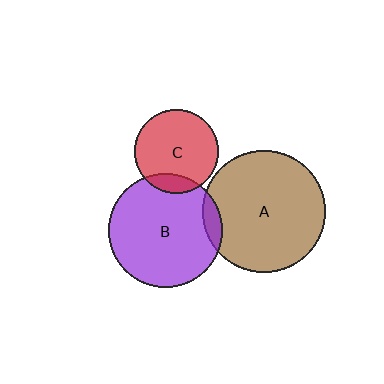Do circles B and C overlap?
Yes.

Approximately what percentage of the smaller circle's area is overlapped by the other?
Approximately 15%.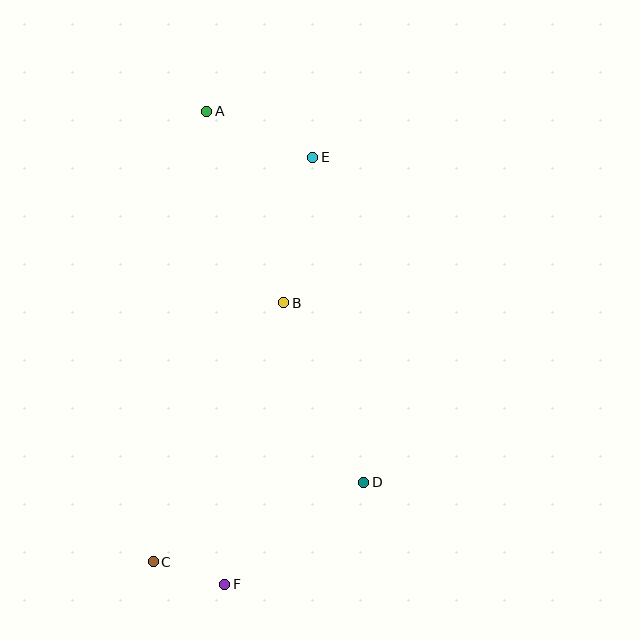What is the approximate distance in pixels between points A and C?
The distance between A and C is approximately 454 pixels.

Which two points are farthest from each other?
Points A and F are farthest from each other.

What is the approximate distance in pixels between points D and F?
The distance between D and F is approximately 172 pixels.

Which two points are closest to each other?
Points C and F are closest to each other.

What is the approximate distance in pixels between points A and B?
The distance between A and B is approximately 206 pixels.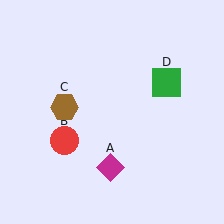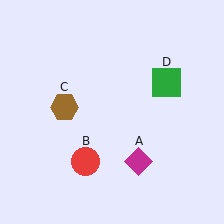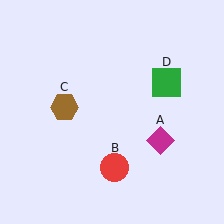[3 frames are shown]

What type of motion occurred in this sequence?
The magenta diamond (object A), red circle (object B) rotated counterclockwise around the center of the scene.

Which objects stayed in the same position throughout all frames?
Brown hexagon (object C) and green square (object D) remained stationary.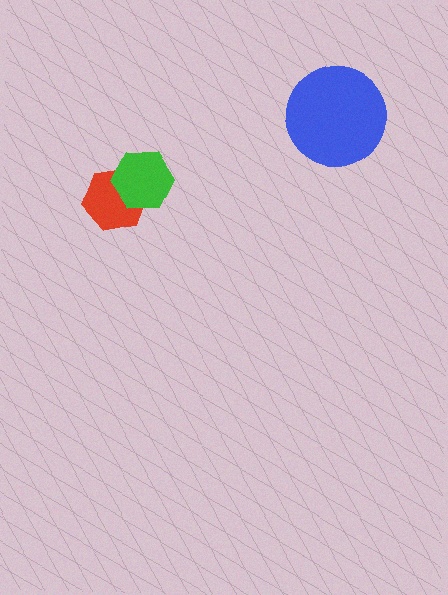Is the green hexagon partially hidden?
No, no other shape covers it.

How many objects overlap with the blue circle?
0 objects overlap with the blue circle.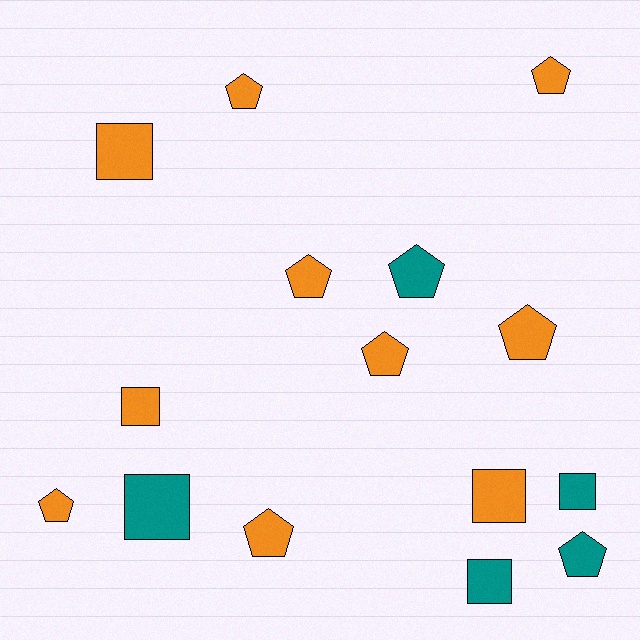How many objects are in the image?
There are 15 objects.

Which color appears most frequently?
Orange, with 10 objects.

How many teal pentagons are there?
There are 2 teal pentagons.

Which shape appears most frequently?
Pentagon, with 9 objects.